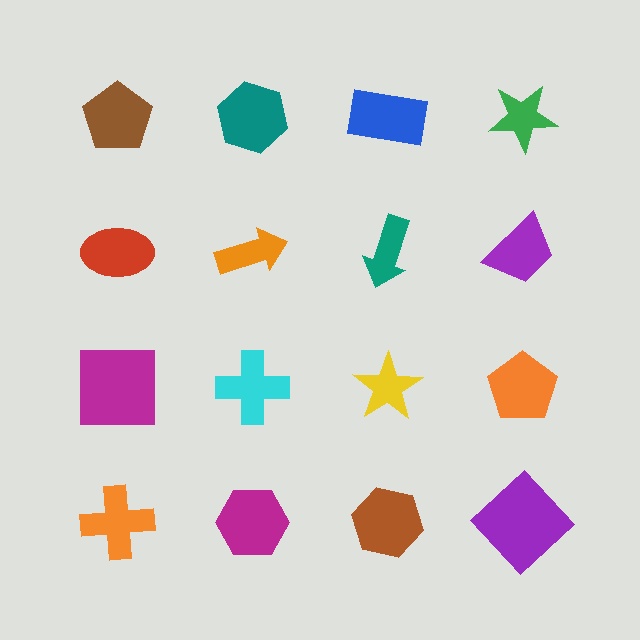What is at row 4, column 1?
An orange cross.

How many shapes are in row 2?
4 shapes.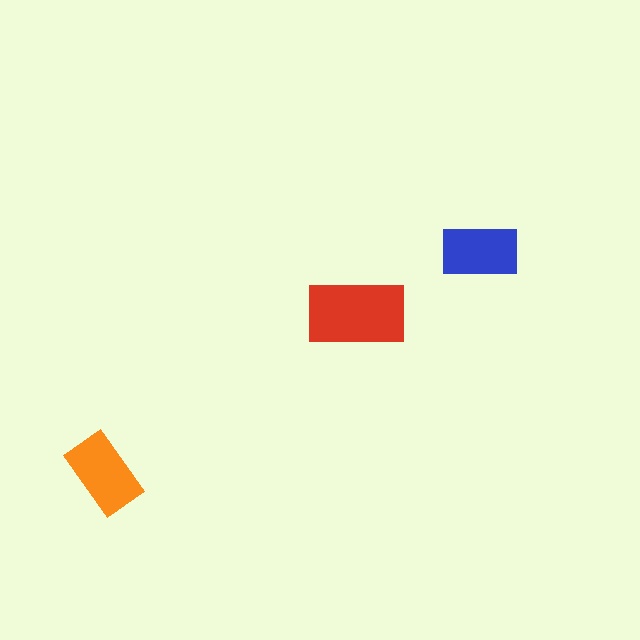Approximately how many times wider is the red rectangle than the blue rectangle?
About 1.5 times wider.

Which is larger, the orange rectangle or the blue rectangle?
The orange one.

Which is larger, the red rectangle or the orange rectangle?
The red one.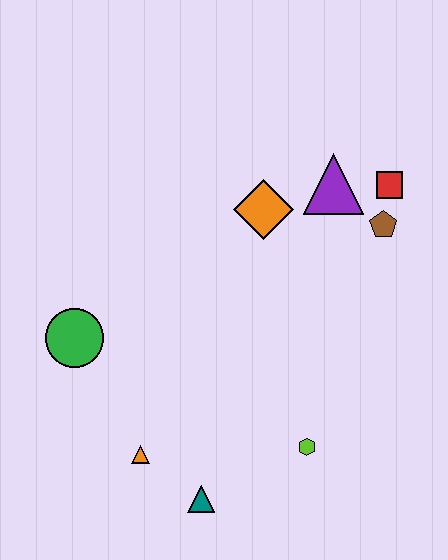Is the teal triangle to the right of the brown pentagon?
No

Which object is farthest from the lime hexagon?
The red square is farthest from the lime hexagon.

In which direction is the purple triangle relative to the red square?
The purple triangle is to the left of the red square.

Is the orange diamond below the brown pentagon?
No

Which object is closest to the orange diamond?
The purple triangle is closest to the orange diamond.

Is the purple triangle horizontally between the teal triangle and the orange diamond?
No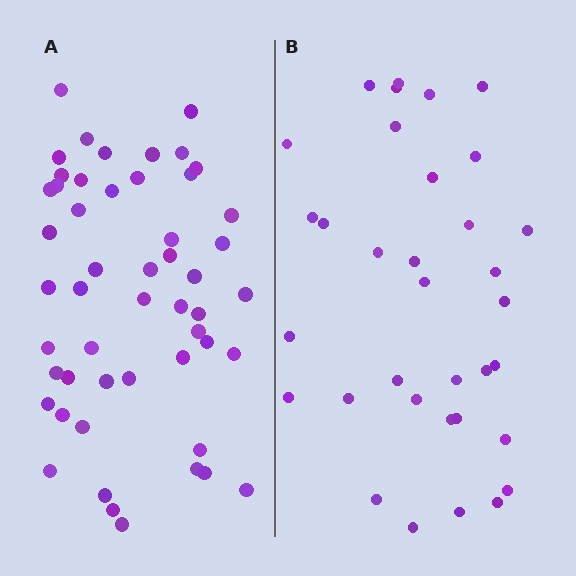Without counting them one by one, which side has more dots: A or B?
Region A (the left region) has more dots.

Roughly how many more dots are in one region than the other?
Region A has approximately 15 more dots than region B.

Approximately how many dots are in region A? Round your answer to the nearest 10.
About 50 dots. (The exact count is 51, which rounds to 50.)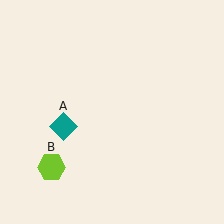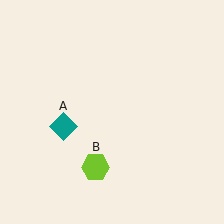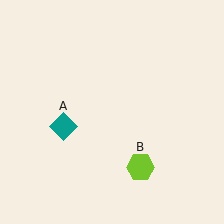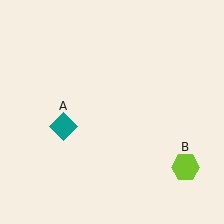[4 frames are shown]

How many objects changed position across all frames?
1 object changed position: lime hexagon (object B).